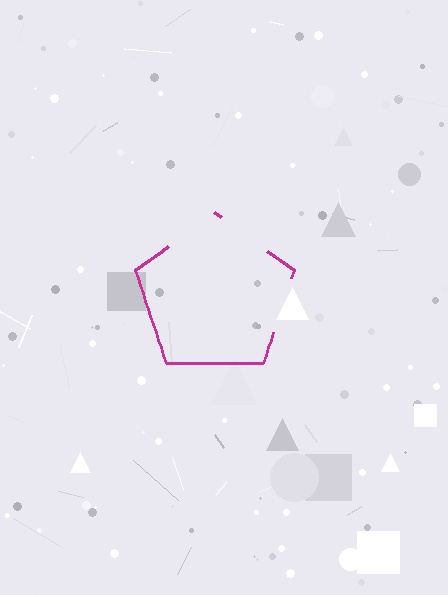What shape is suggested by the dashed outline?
The dashed outline suggests a pentagon.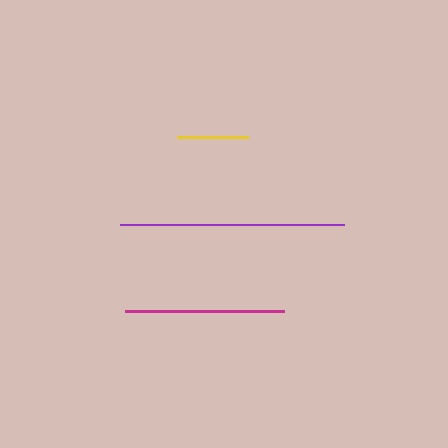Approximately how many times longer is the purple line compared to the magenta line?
The purple line is approximately 1.4 times the length of the magenta line.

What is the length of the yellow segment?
The yellow segment is approximately 70 pixels long.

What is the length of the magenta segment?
The magenta segment is approximately 159 pixels long.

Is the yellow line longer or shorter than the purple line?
The purple line is longer than the yellow line.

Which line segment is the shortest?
The yellow line is the shortest at approximately 70 pixels.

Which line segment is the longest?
The purple line is the longest at approximately 224 pixels.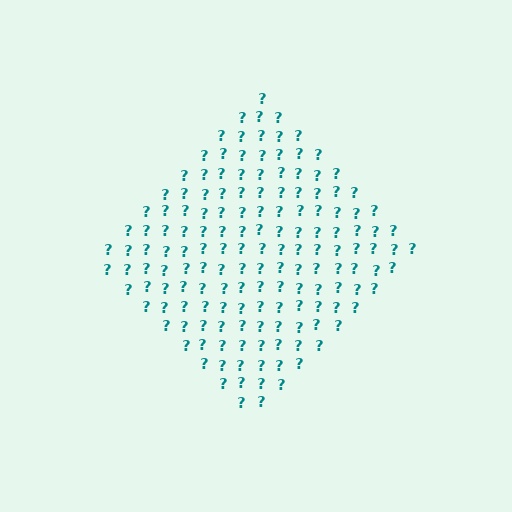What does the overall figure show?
The overall figure shows a diamond.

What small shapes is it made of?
It is made of small question marks.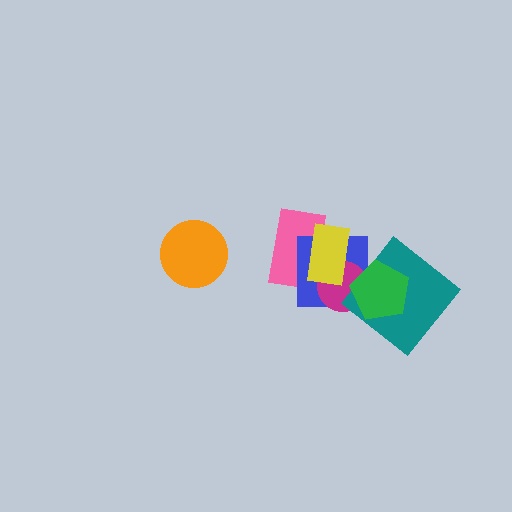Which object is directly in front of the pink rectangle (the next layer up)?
The blue square is directly in front of the pink rectangle.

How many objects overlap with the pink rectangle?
2 objects overlap with the pink rectangle.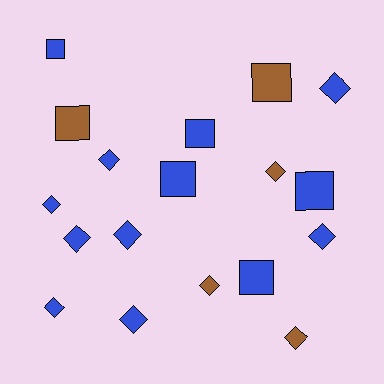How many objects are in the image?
There are 18 objects.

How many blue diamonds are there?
There are 8 blue diamonds.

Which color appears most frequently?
Blue, with 13 objects.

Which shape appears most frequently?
Diamond, with 11 objects.